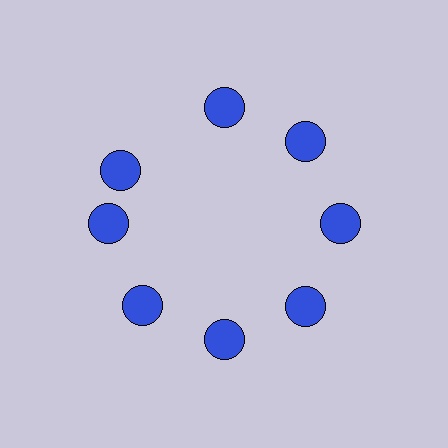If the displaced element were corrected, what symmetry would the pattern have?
It would have 8-fold rotational symmetry — the pattern would map onto itself every 45 degrees.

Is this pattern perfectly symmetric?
No. The 8 blue circles are arranged in a ring, but one element near the 10 o'clock position is rotated out of alignment along the ring, breaking the 8-fold rotational symmetry.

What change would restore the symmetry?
The symmetry would be restored by rotating it back into even spacing with its neighbors so that all 8 circles sit at equal angles and equal distance from the center.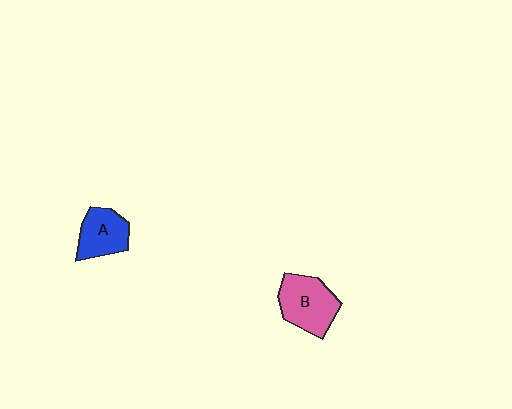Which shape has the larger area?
Shape B (pink).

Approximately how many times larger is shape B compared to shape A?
Approximately 1.3 times.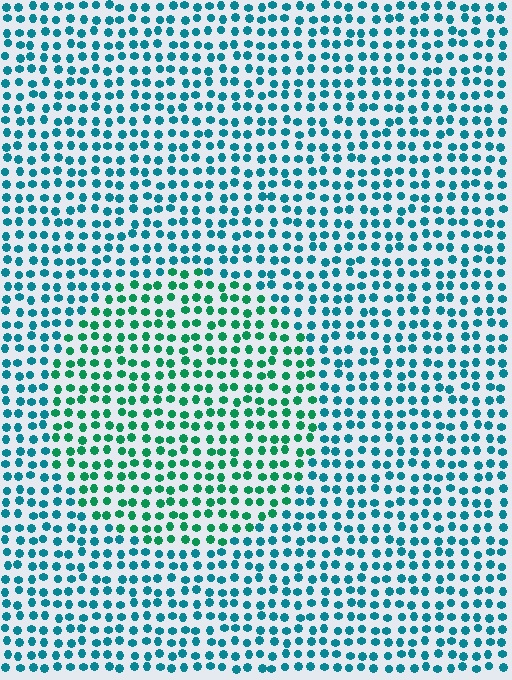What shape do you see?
I see a circle.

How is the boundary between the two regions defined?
The boundary is defined purely by a slight shift in hue (about 35 degrees). Spacing, size, and orientation are identical on both sides.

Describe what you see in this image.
The image is filled with small teal elements in a uniform arrangement. A circle-shaped region is visible where the elements are tinted to a slightly different hue, forming a subtle color boundary.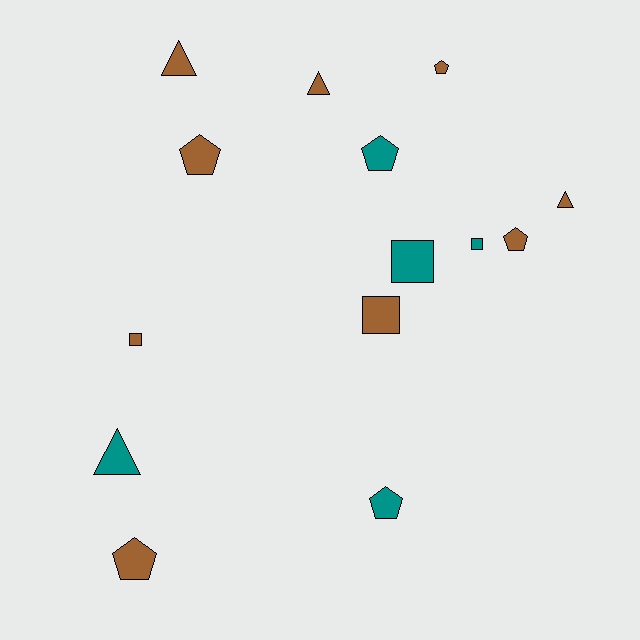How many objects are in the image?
There are 14 objects.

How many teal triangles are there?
There is 1 teal triangle.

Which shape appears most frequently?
Pentagon, with 6 objects.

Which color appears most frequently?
Brown, with 9 objects.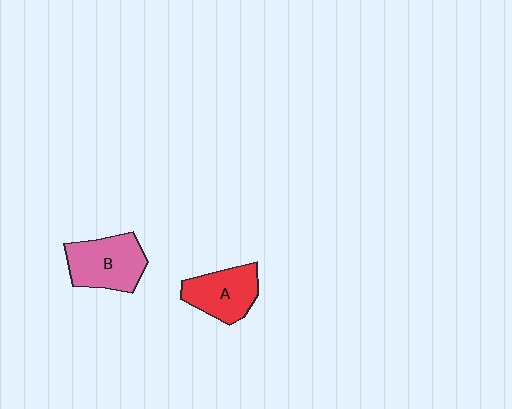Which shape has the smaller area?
Shape A (red).